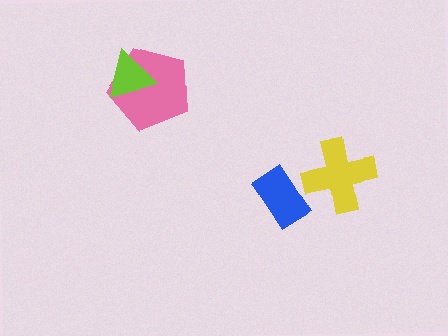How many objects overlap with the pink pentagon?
1 object overlaps with the pink pentagon.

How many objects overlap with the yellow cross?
0 objects overlap with the yellow cross.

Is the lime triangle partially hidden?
No, no other shape covers it.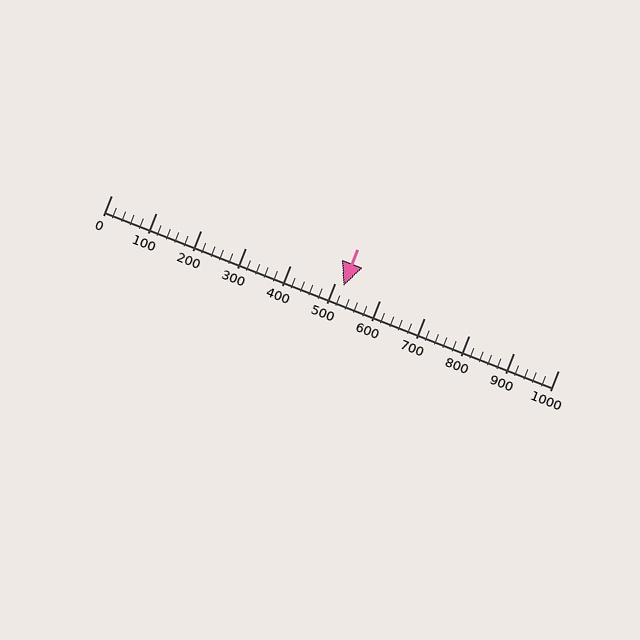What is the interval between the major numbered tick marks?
The major tick marks are spaced 100 units apart.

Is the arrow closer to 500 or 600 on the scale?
The arrow is closer to 500.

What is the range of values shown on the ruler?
The ruler shows values from 0 to 1000.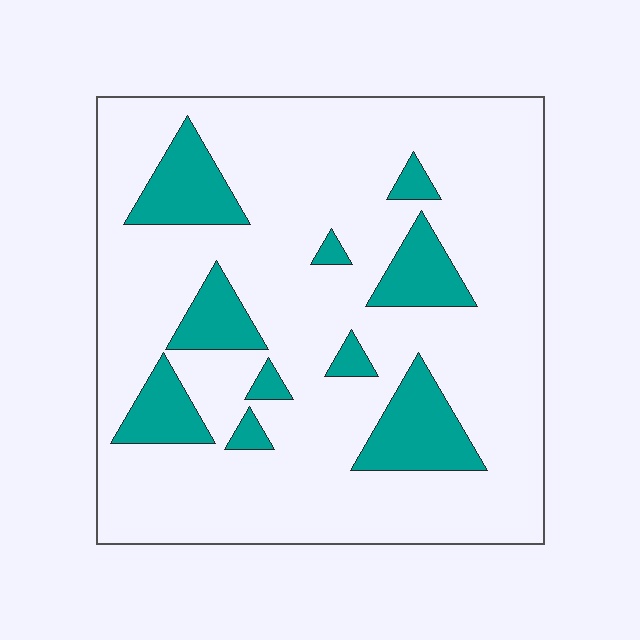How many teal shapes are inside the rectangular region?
10.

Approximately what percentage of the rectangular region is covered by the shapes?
Approximately 20%.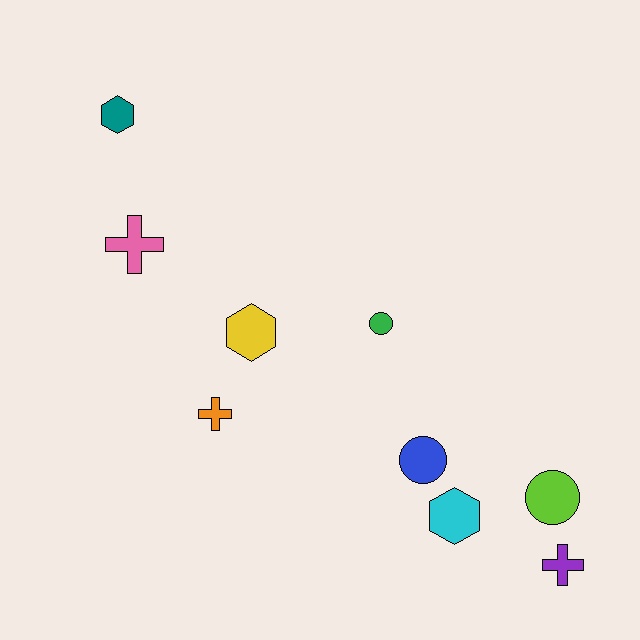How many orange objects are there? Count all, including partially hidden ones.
There is 1 orange object.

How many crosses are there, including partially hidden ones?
There are 3 crosses.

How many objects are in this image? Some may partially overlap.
There are 9 objects.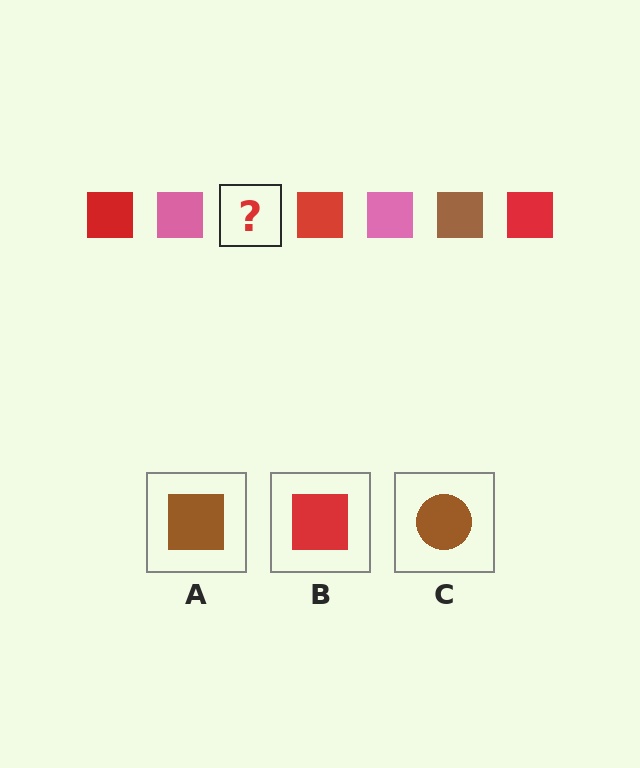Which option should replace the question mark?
Option A.